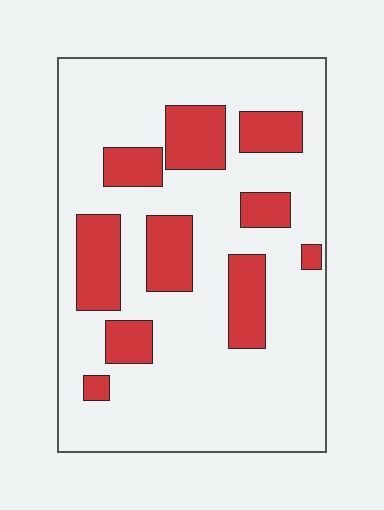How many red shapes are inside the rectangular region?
10.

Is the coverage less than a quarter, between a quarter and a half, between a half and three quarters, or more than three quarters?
Less than a quarter.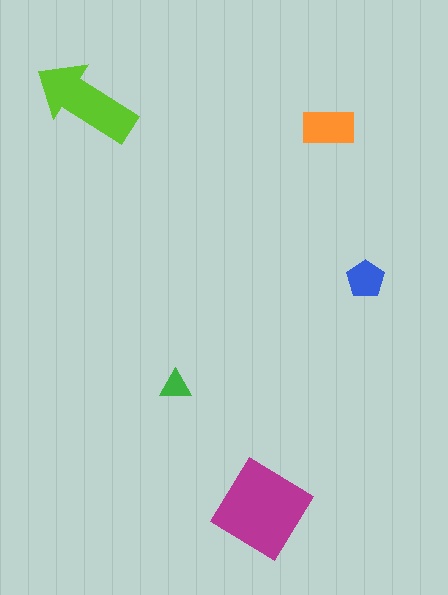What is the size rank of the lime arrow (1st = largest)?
2nd.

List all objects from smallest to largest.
The green triangle, the blue pentagon, the orange rectangle, the lime arrow, the magenta diamond.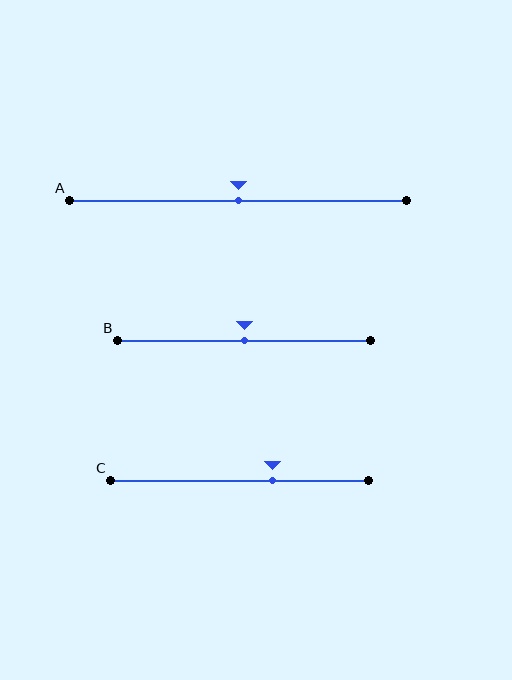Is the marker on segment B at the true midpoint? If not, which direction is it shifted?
Yes, the marker on segment B is at the true midpoint.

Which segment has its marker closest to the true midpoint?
Segment A has its marker closest to the true midpoint.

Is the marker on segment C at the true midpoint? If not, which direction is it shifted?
No, the marker on segment C is shifted to the right by about 13% of the segment length.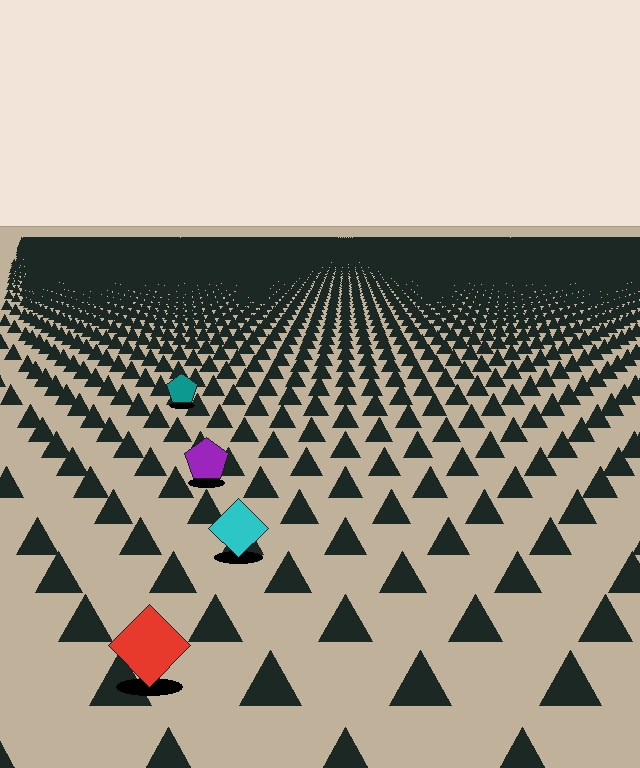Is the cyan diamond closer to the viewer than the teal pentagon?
Yes. The cyan diamond is closer — you can tell from the texture gradient: the ground texture is coarser near it.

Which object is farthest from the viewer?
The teal pentagon is farthest from the viewer. It appears smaller and the ground texture around it is denser.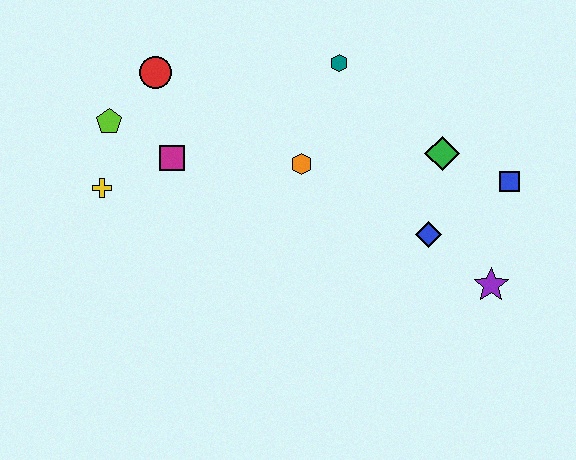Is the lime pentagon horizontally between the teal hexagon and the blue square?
No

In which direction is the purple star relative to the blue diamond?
The purple star is to the right of the blue diamond.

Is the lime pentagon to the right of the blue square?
No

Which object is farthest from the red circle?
The purple star is farthest from the red circle.